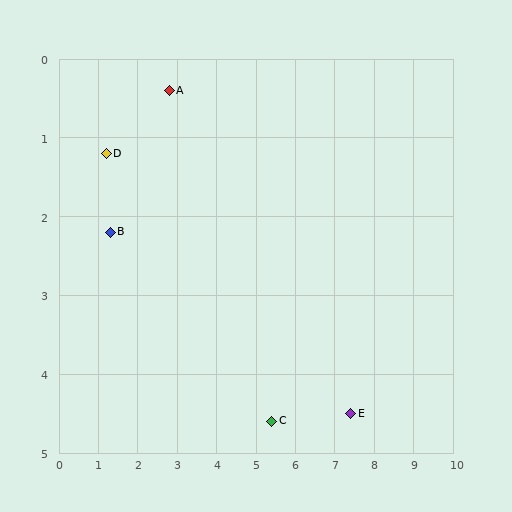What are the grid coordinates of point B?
Point B is at approximately (1.3, 2.2).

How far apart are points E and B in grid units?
Points E and B are about 6.5 grid units apart.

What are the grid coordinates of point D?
Point D is at approximately (1.2, 1.2).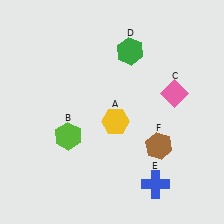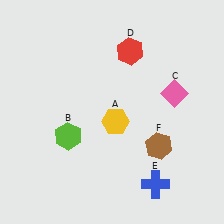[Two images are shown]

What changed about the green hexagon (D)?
In Image 1, D is green. In Image 2, it changed to red.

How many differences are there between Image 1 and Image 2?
There is 1 difference between the two images.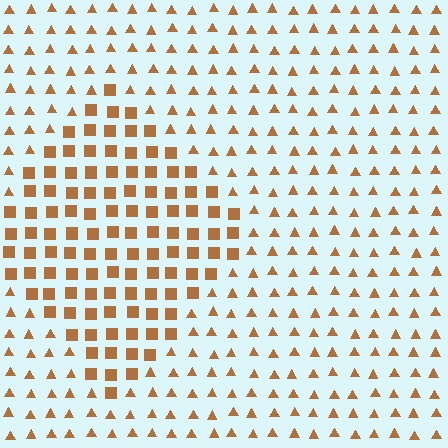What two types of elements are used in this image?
The image uses squares inside the diamond region and triangles outside it.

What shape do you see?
I see a diamond.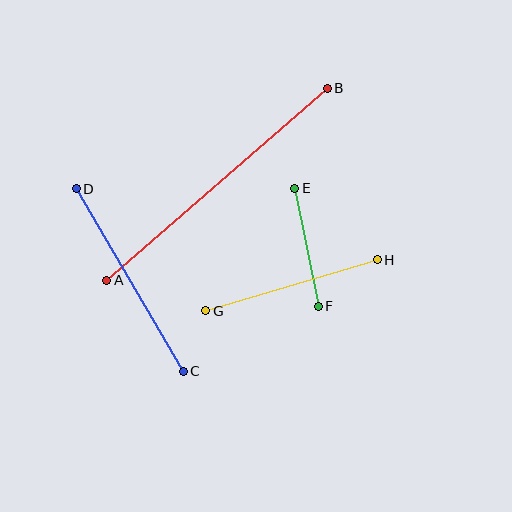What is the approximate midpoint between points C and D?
The midpoint is at approximately (130, 280) pixels.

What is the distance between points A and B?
The distance is approximately 292 pixels.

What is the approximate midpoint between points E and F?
The midpoint is at approximately (307, 247) pixels.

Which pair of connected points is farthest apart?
Points A and B are farthest apart.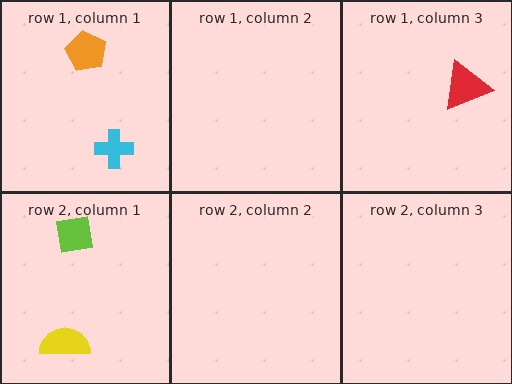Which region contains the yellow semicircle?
The row 2, column 1 region.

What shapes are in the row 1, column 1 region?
The cyan cross, the orange pentagon.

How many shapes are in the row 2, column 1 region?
2.